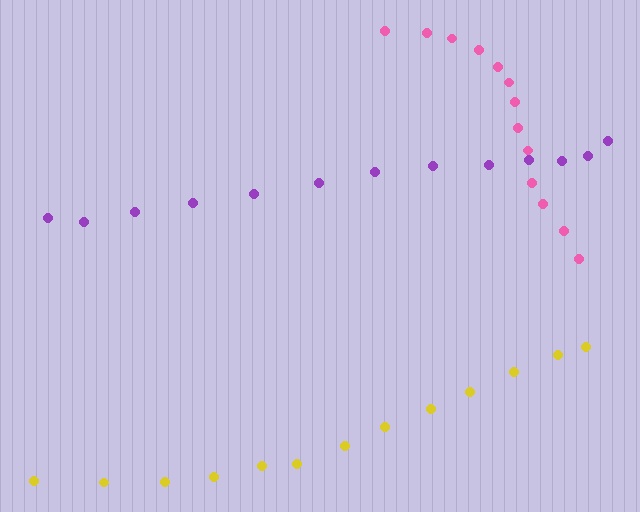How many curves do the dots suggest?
There are 3 distinct paths.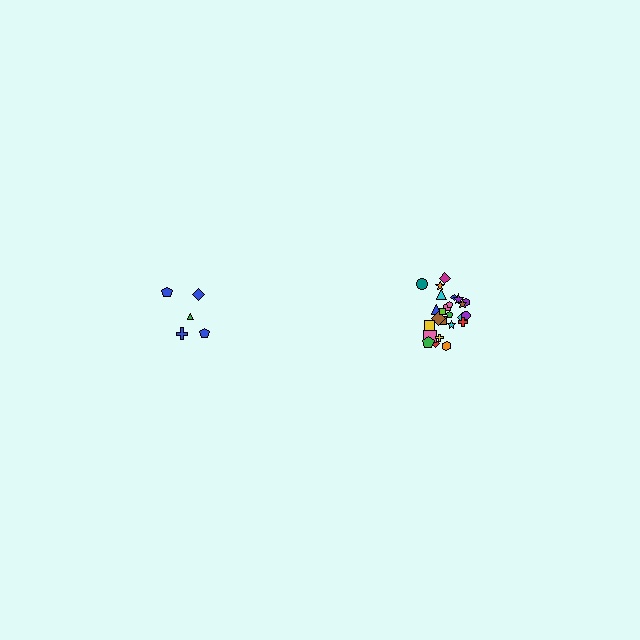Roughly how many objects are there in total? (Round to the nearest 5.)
Roughly 30 objects in total.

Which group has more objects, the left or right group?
The right group.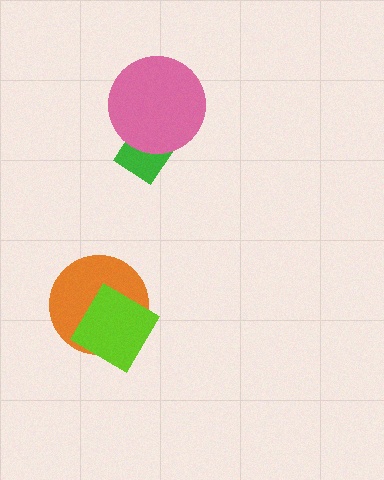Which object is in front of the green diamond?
The pink circle is in front of the green diamond.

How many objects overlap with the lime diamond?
1 object overlaps with the lime diamond.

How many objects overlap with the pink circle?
1 object overlaps with the pink circle.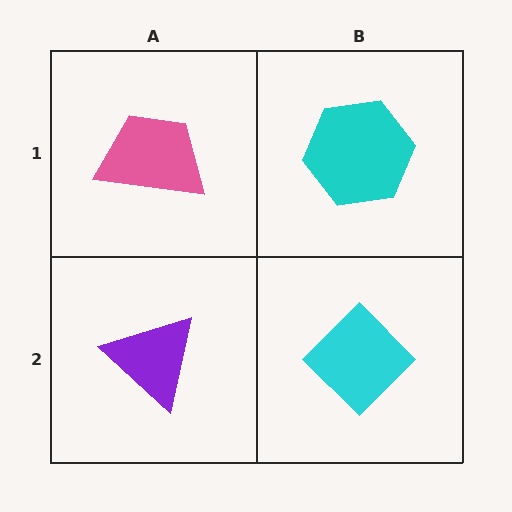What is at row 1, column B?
A cyan hexagon.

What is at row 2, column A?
A purple triangle.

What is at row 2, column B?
A cyan diamond.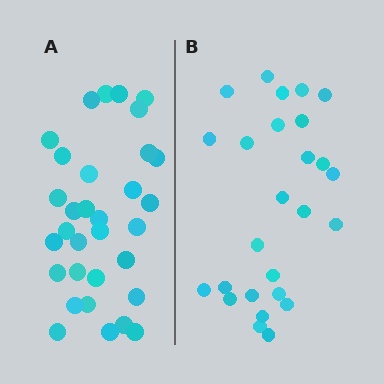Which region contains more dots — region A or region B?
Region A (the left region) has more dots.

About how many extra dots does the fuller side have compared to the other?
Region A has about 6 more dots than region B.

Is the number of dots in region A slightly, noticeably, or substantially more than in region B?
Region A has only slightly more — the two regions are fairly close. The ratio is roughly 1.2 to 1.